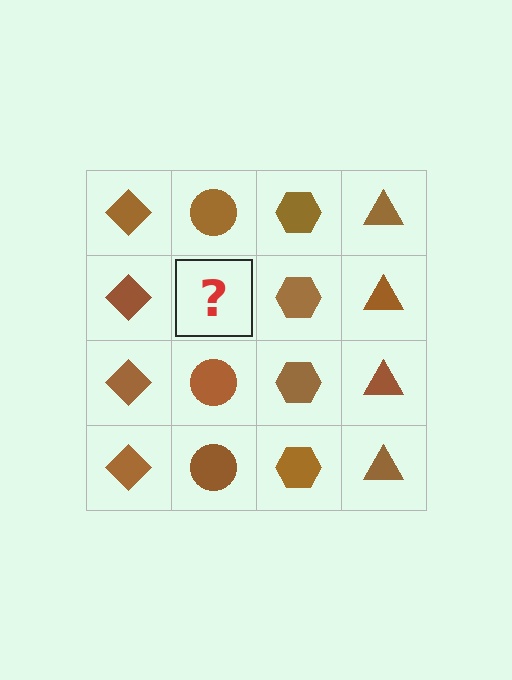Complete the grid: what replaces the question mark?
The question mark should be replaced with a brown circle.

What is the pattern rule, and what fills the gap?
The rule is that each column has a consistent shape. The gap should be filled with a brown circle.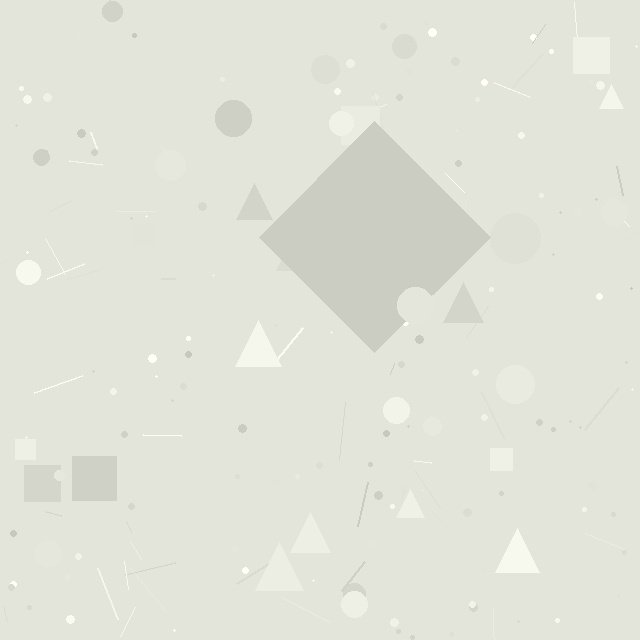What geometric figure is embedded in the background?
A diamond is embedded in the background.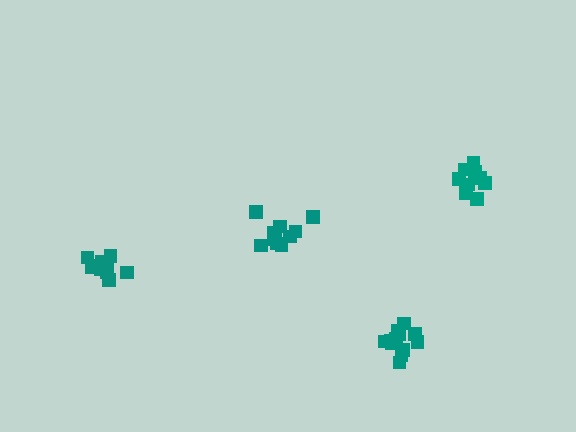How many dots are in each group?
Group 1: 10 dots, Group 2: 12 dots, Group 3: 10 dots, Group 4: 11 dots (43 total).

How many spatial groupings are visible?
There are 4 spatial groupings.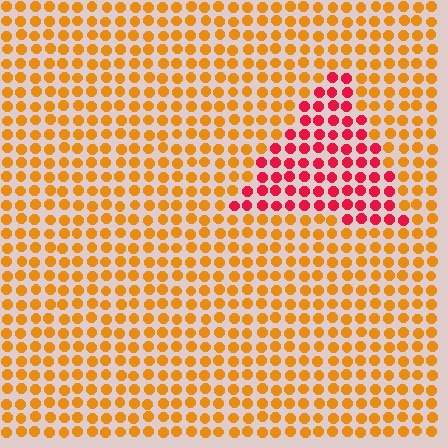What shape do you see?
I see a triangle.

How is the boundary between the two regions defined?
The boundary is defined purely by a slight shift in hue (about 47 degrees). Spacing, size, and orientation are identical on both sides.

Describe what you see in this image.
The image is filled with small orange elements in a uniform arrangement. A triangle-shaped region is visible where the elements are tinted to a slightly different hue, forming a subtle color boundary.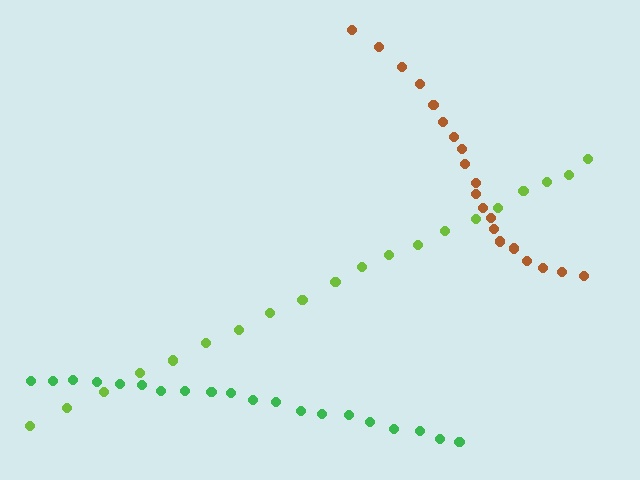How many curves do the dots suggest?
There are 3 distinct paths.